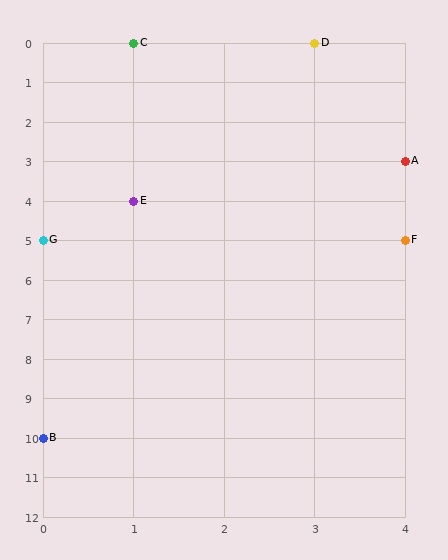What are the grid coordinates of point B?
Point B is at grid coordinates (0, 10).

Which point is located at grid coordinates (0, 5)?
Point G is at (0, 5).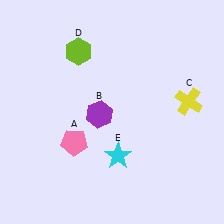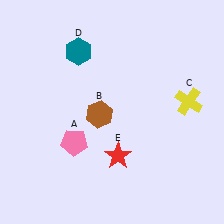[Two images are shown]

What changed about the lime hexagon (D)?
In Image 1, D is lime. In Image 2, it changed to teal.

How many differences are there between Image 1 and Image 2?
There are 3 differences between the two images.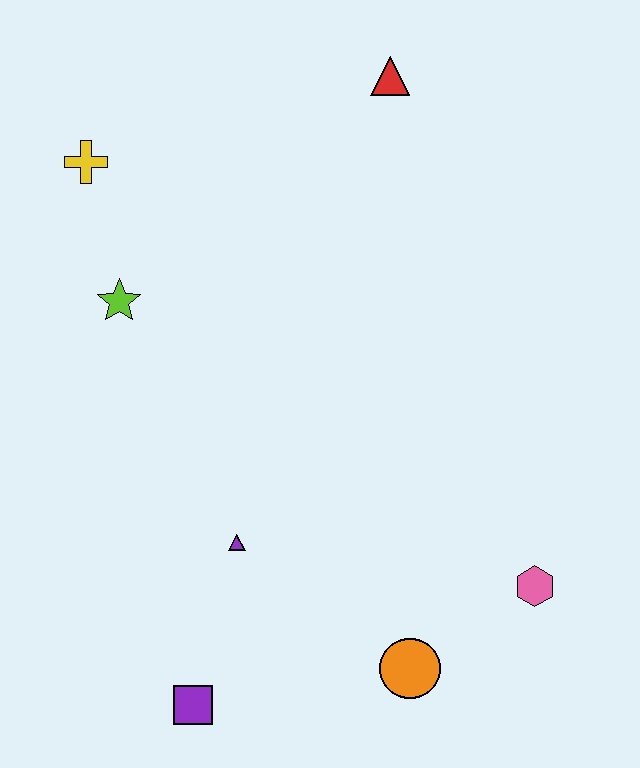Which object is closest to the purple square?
The purple triangle is closest to the purple square.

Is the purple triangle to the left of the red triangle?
Yes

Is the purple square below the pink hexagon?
Yes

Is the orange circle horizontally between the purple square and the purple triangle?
No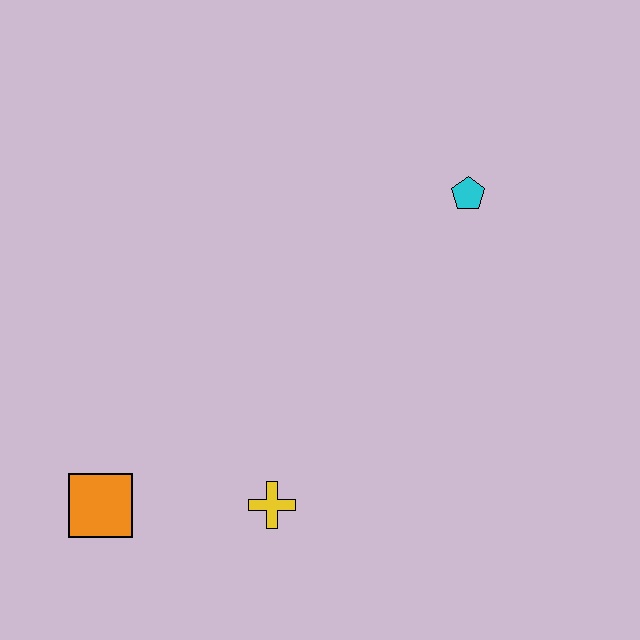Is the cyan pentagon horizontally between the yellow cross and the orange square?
No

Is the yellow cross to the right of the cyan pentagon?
No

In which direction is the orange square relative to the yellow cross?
The orange square is to the left of the yellow cross.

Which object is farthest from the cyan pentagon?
The orange square is farthest from the cyan pentagon.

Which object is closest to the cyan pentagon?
The yellow cross is closest to the cyan pentagon.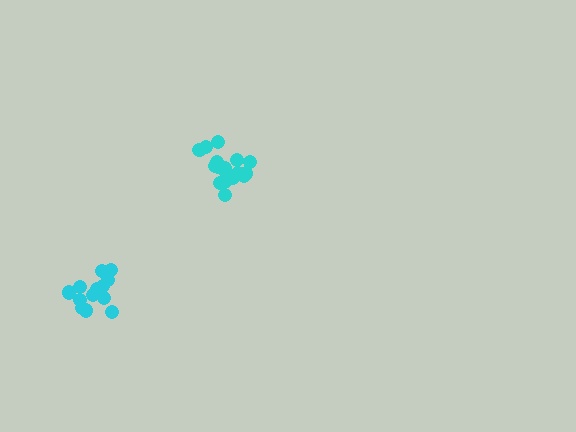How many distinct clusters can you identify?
There are 2 distinct clusters.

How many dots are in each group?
Group 1: 14 dots, Group 2: 18 dots (32 total).